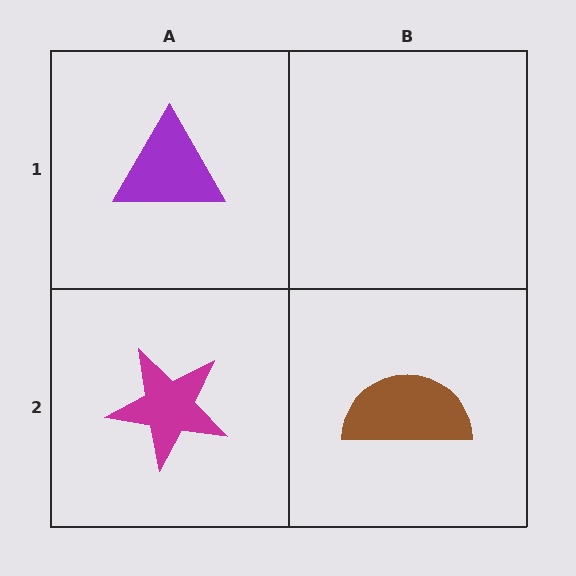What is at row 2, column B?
A brown semicircle.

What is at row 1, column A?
A purple triangle.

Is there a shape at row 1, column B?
No, that cell is empty.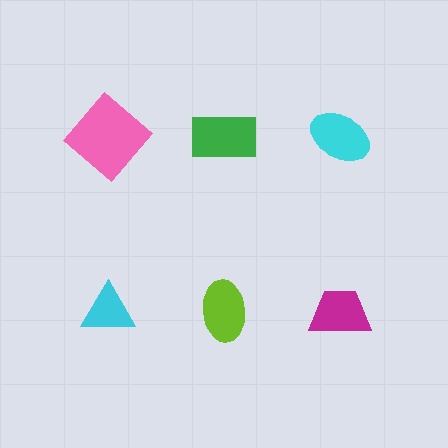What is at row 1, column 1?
A pink diamond.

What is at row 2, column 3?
A magenta trapezoid.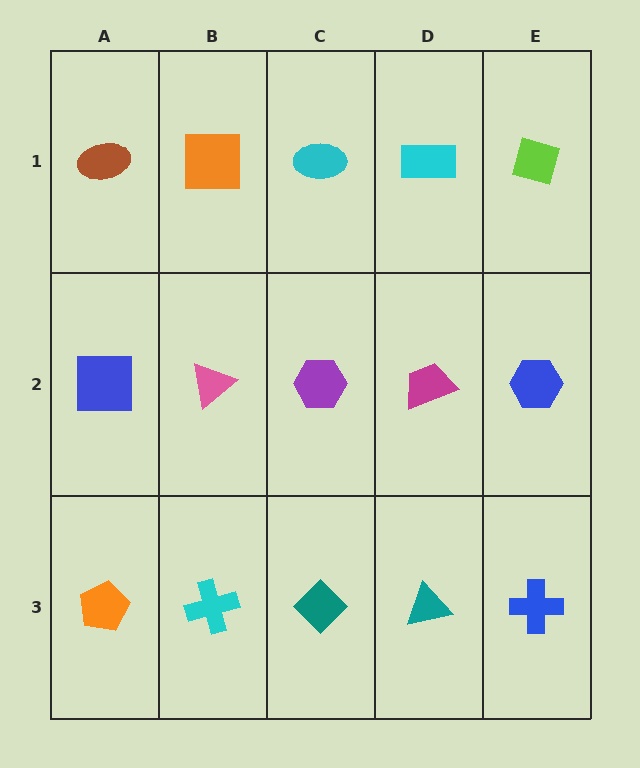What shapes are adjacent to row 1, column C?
A purple hexagon (row 2, column C), an orange square (row 1, column B), a cyan rectangle (row 1, column D).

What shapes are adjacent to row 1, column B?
A pink triangle (row 2, column B), a brown ellipse (row 1, column A), a cyan ellipse (row 1, column C).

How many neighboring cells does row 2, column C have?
4.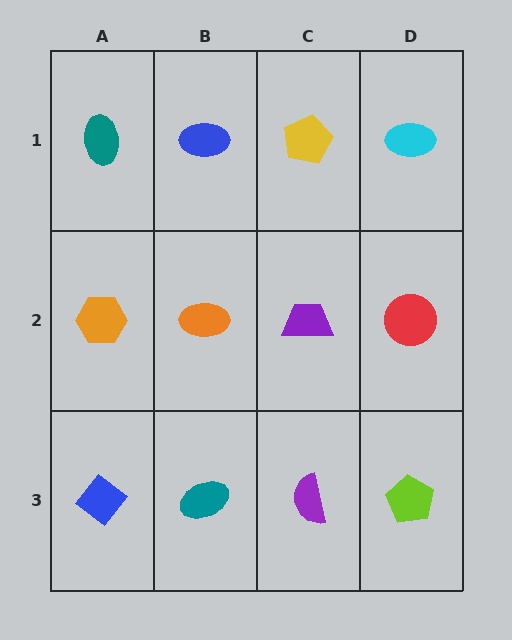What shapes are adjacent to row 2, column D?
A cyan ellipse (row 1, column D), a lime pentagon (row 3, column D), a purple trapezoid (row 2, column C).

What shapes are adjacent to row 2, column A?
A teal ellipse (row 1, column A), a blue diamond (row 3, column A), an orange ellipse (row 2, column B).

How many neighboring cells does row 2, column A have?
3.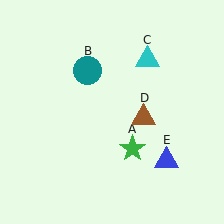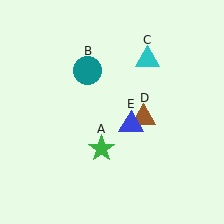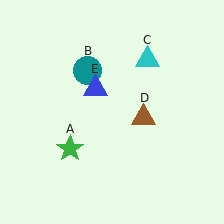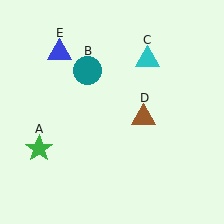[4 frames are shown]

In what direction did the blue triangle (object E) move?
The blue triangle (object E) moved up and to the left.